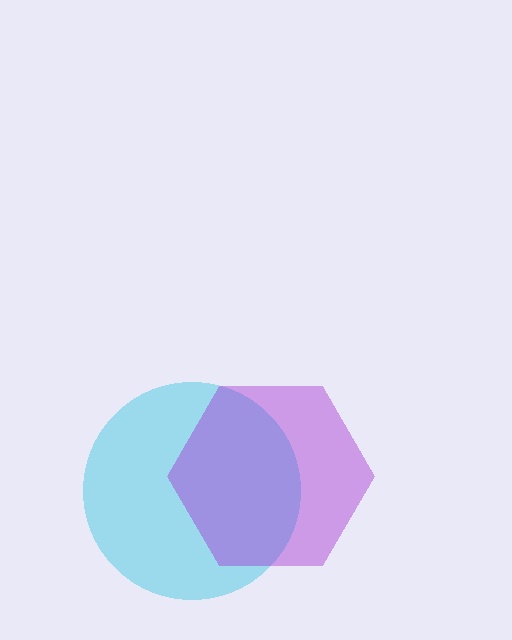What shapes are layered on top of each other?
The layered shapes are: a cyan circle, a purple hexagon.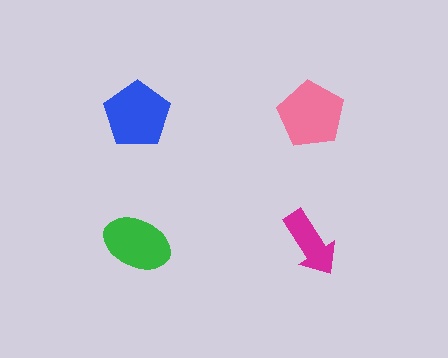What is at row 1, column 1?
A blue pentagon.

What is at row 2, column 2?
A magenta arrow.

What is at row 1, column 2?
A pink pentagon.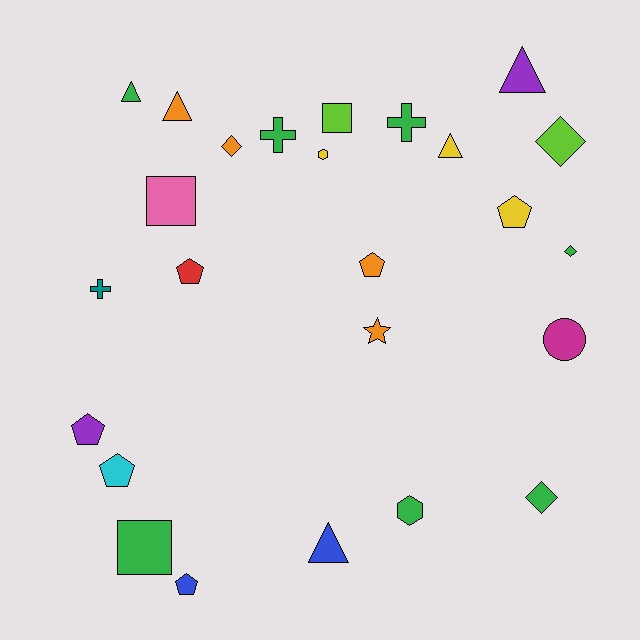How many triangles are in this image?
There are 5 triangles.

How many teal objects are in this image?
There is 1 teal object.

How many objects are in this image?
There are 25 objects.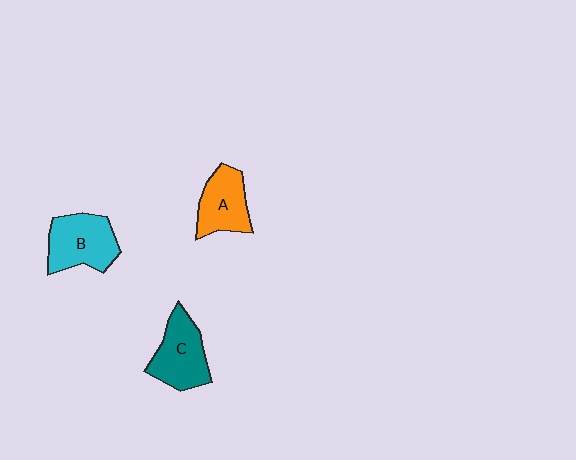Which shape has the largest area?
Shape B (cyan).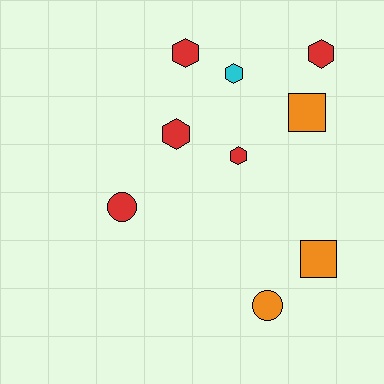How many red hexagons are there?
There are 4 red hexagons.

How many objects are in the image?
There are 9 objects.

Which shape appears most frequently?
Hexagon, with 5 objects.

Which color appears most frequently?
Red, with 5 objects.